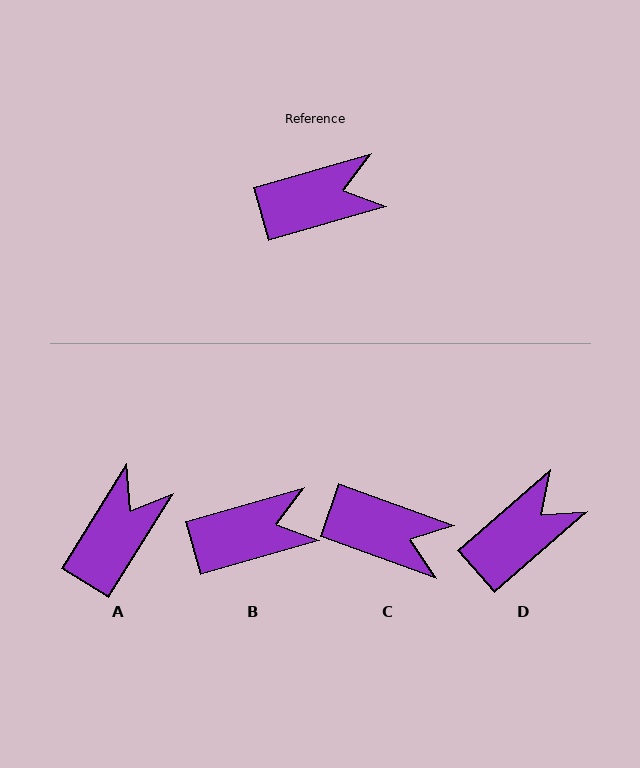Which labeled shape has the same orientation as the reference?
B.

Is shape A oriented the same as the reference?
No, it is off by about 42 degrees.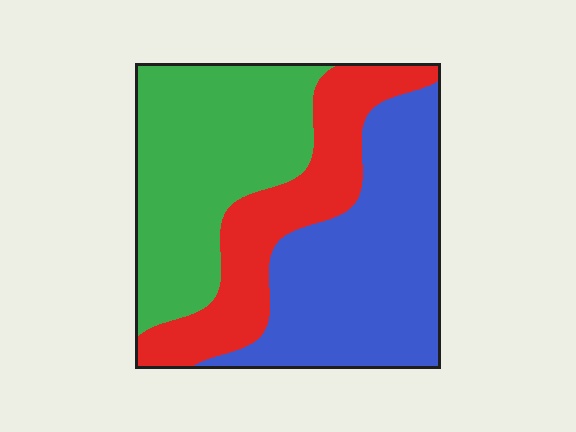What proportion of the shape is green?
Green takes up between a quarter and a half of the shape.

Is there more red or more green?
Green.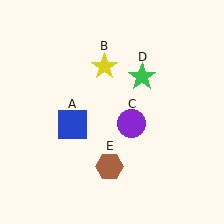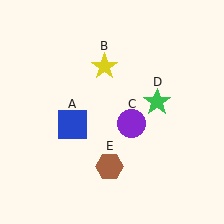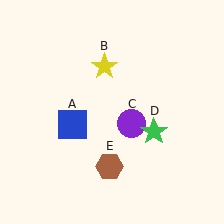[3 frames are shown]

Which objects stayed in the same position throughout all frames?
Blue square (object A) and yellow star (object B) and purple circle (object C) and brown hexagon (object E) remained stationary.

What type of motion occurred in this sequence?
The green star (object D) rotated clockwise around the center of the scene.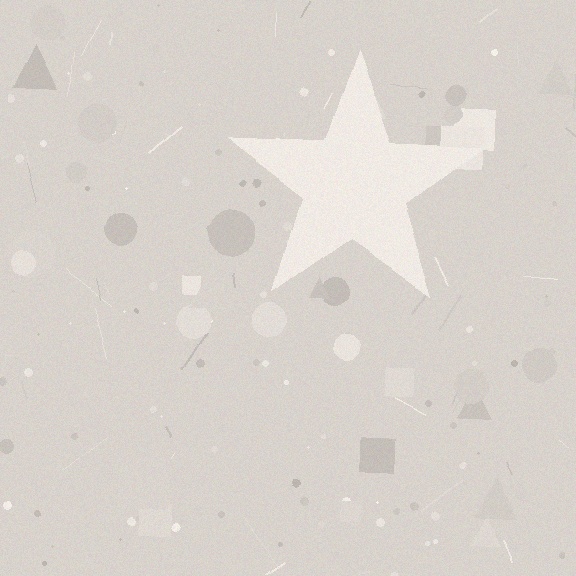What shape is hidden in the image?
A star is hidden in the image.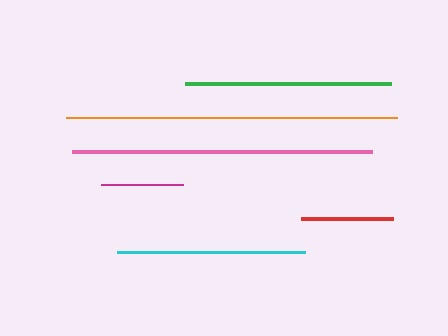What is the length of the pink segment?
The pink segment is approximately 300 pixels long.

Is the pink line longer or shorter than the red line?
The pink line is longer than the red line.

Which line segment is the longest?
The orange line is the longest at approximately 331 pixels.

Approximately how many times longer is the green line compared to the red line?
The green line is approximately 2.2 times the length of the red line.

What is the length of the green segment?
The green segment is approximately 206 pixels long.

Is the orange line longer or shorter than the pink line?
The orange line is longer than the pink line.